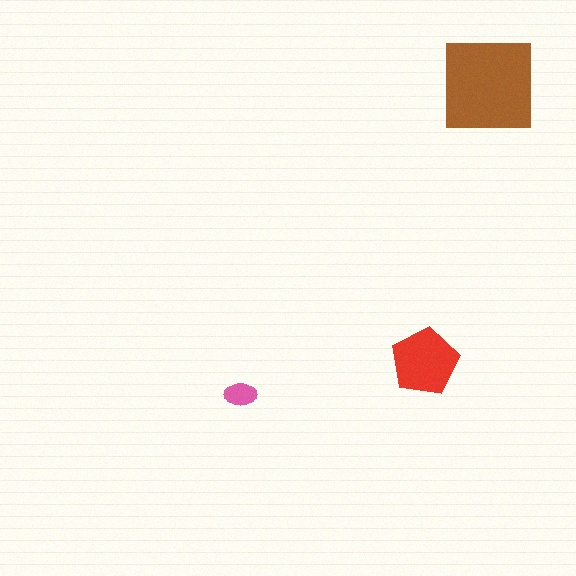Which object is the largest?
The brown square.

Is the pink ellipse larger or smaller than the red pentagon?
Smaller.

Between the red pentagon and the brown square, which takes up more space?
The brown square.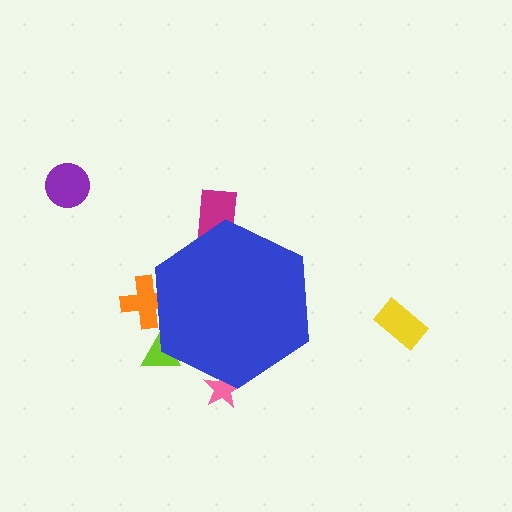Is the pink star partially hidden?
Yes, the pink star is partially hidden behind the blue hexagon.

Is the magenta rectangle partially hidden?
Yes, the magenta rectangle is partially hidden behind the blue hexagon.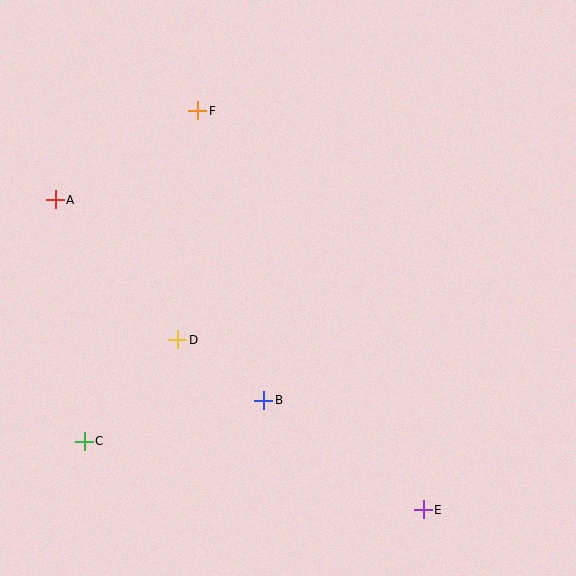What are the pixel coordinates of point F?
Point F is at (198, 111).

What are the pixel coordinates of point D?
Point D is at (178, 340).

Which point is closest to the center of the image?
Point B at (264, 400) is closest to the center.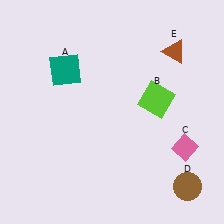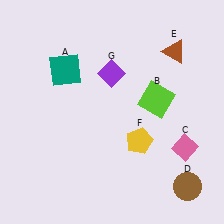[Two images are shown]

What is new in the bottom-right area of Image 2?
A yellow pentagon (F) was added in the bottom-right area of Image 2.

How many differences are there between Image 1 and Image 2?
There are 2 differences between the two images.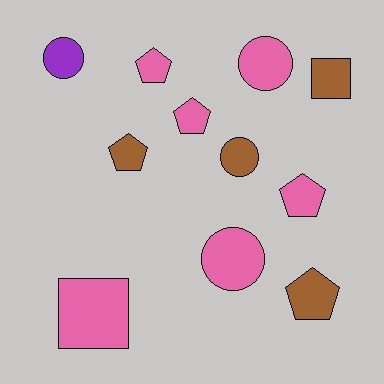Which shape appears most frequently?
Pentagon, with 5 objects.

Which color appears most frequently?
Pink, with 6 objects.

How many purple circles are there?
There is 1 purple circle.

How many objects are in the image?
There are 11 objects.